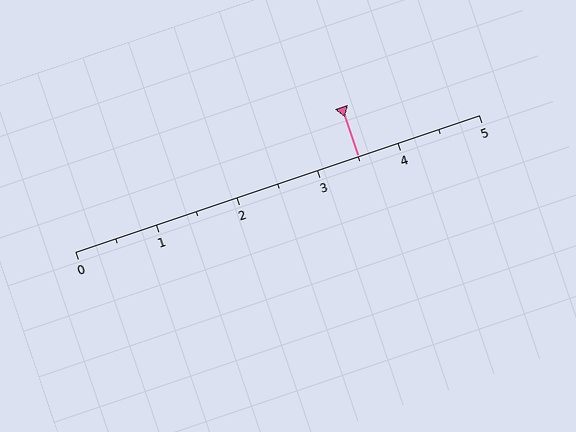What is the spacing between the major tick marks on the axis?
The major ticks are spaced 1 apart.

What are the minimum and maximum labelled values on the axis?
The axis runs from 0 to 5.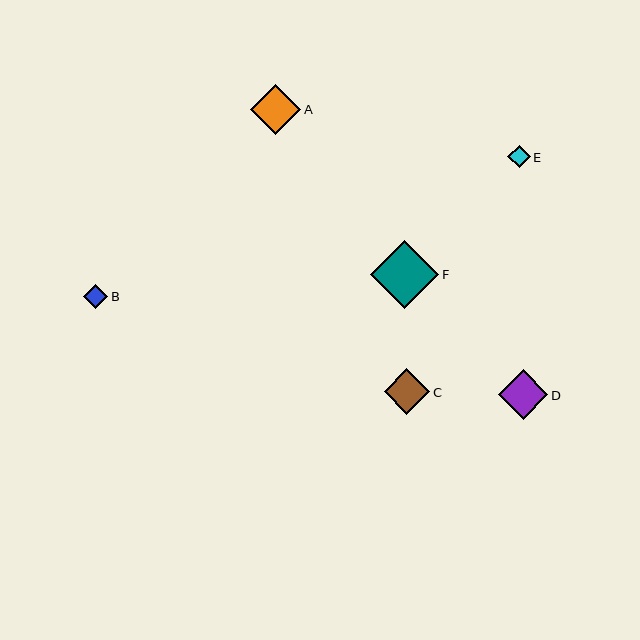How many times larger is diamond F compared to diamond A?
Diamond F is approximately 1.4 times the size of diamond A.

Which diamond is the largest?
Diamond F is the largest with a size of approximately 68 pixels.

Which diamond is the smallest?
Diamond E is the smallest with a size of approximately 23 pixels.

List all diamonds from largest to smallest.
From largest to smallest: F, A, D, C, B, E.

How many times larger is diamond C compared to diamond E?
Diamond C is approximately 2.0 times the size of diamond E.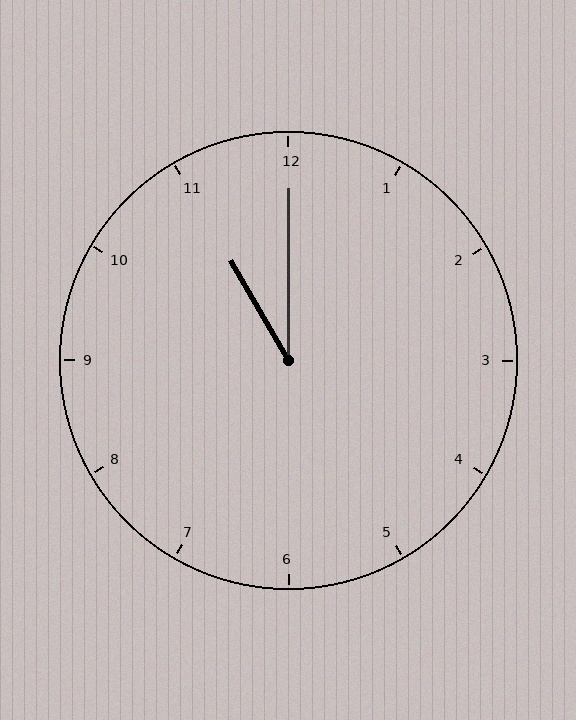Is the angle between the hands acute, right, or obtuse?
It is acute.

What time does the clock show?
11:00.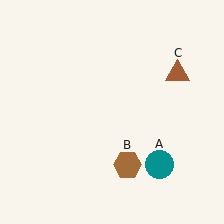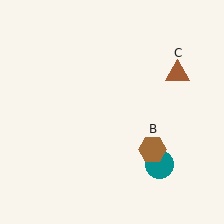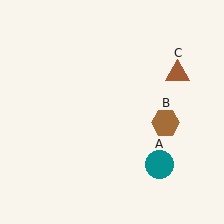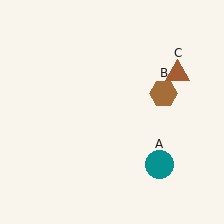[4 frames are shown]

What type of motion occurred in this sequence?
The brown hexagon (object B) rotated counterclockwise around the center of the scene.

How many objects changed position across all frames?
1 object changed position: brown hexagon (object B).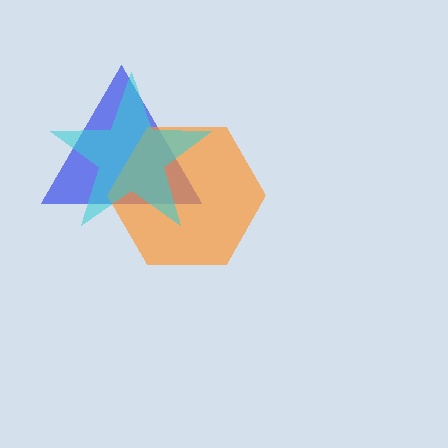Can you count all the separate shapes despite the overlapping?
Yes, there are 3 separate shapes.